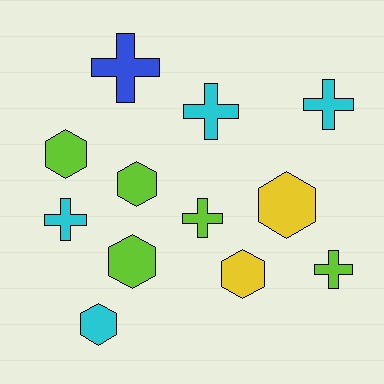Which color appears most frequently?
Lime, with 5 objects.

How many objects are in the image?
There are 12 objects.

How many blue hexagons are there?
There are no blue hexagons.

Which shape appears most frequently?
Hexagon, with 6 objects.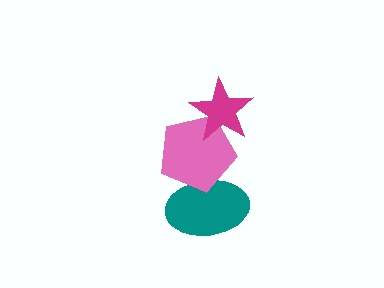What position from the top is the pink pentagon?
The pink pentagon is 2nd from the top.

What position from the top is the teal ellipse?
The teal ellipse is 3rd from the top.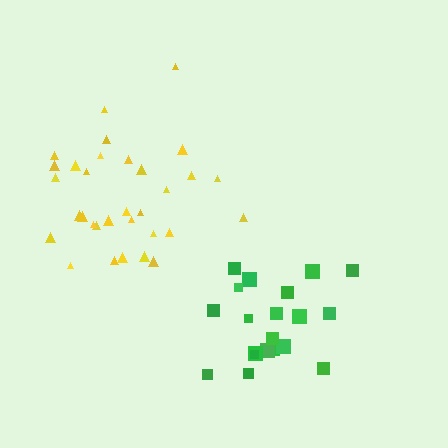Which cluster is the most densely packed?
Green.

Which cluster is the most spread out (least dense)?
Yellow.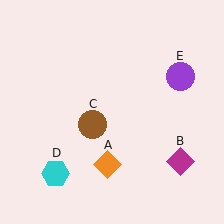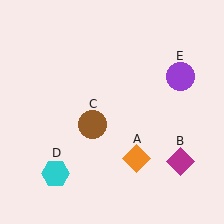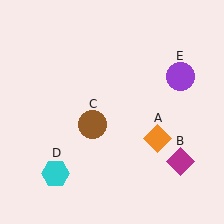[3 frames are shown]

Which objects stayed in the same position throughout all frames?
Magenta diamond (object B) and brown circle (object C) and cyan hexagon (object D) and purple circle (object E) remained stationary.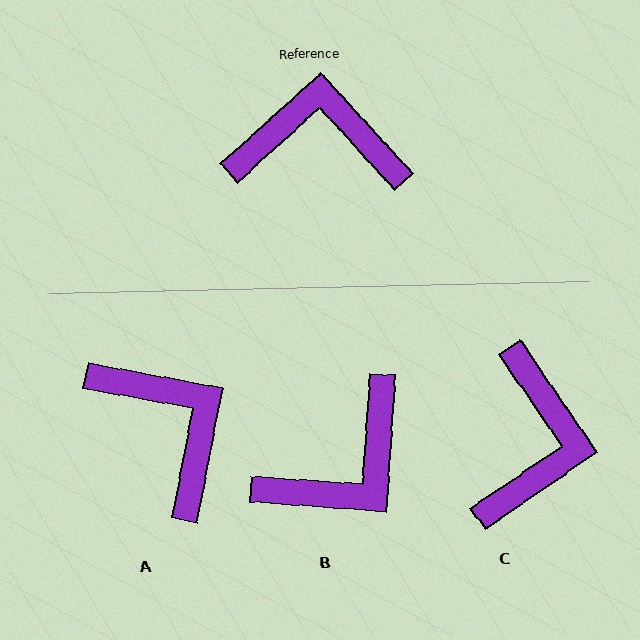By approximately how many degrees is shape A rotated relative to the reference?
Approximately 53 degrees clockwise.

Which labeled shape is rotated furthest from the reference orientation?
B, about 136 degrees away.